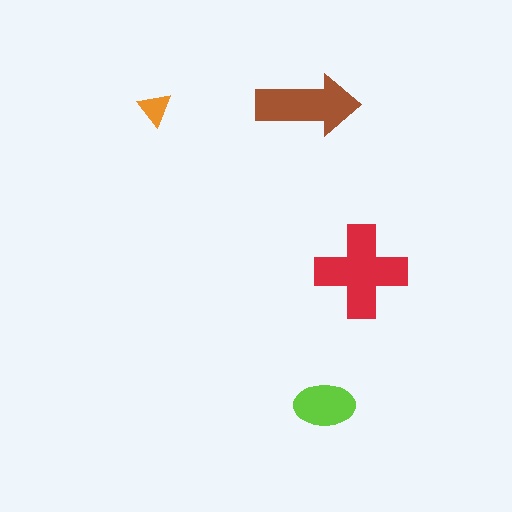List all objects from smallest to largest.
The orange triangle, the lime ellipse, the brown arrow, the red cross.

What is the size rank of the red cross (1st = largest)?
1st.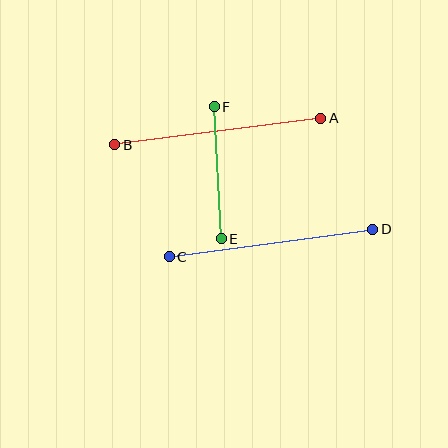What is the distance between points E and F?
The distance is approximately 132 pixels.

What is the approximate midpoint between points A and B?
The midpoint is at approximately (218, 132) pixels.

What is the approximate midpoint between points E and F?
The midpoint is at approximately (218, 173) pixels.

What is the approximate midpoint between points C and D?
The midpoint is at approximately (271, 243) pixels.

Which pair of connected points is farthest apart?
Points A and B are farthest apart.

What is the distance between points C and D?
The distance is approximately 205 pixels.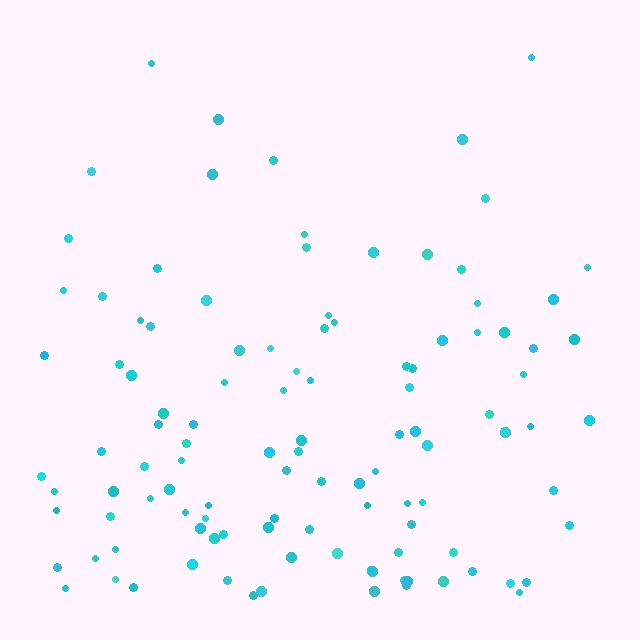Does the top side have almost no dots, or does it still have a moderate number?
Still a moderate number, just noticeably fewer than the bottom.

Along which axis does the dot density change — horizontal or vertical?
Vertical.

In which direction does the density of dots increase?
From top to bottom, with the bottom side densest.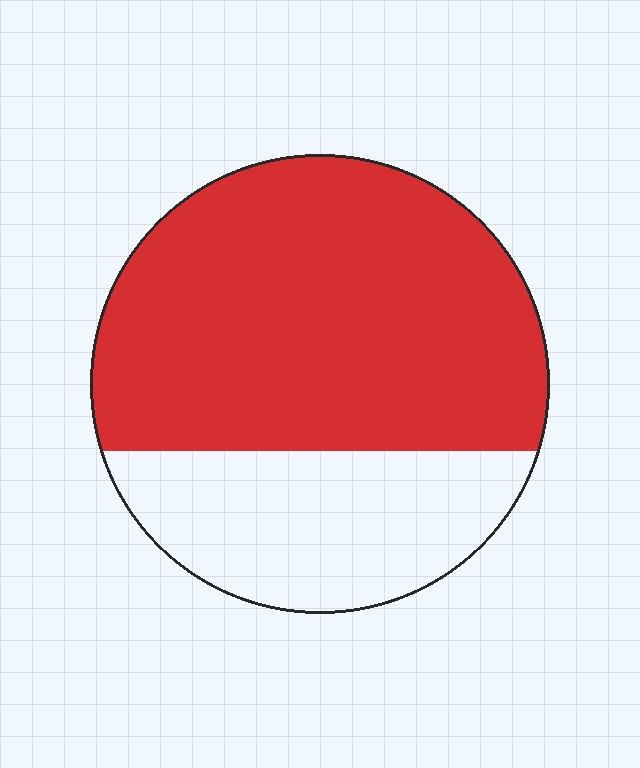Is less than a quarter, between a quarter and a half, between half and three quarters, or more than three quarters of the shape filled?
Between half and three quarters.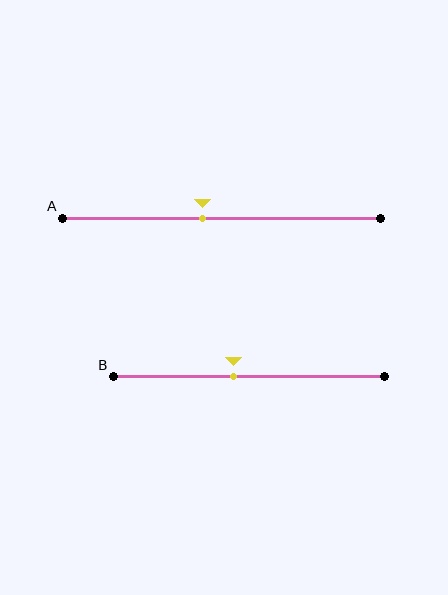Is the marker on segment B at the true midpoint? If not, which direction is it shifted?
No, the marker on segment B is shifted to the left by about 6% of the segment length.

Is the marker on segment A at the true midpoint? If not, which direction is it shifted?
No, the marker on segment A is shifted to the left by about 6% of the segment length.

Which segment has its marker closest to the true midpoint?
Segment B has its marker closest to the true midpoint.